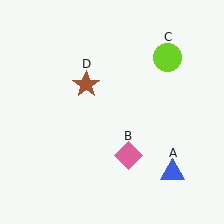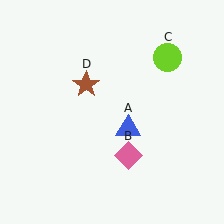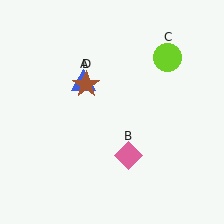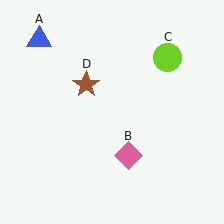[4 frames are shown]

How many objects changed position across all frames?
1 object changed position: blue triangle (object A).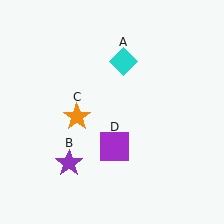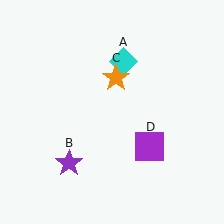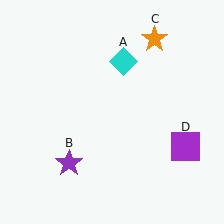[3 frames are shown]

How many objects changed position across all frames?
2 objects changed position: orange star (object C), purple square (object D).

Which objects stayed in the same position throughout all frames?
Cyan diamond (object A) and purple star (object B) remained stationary.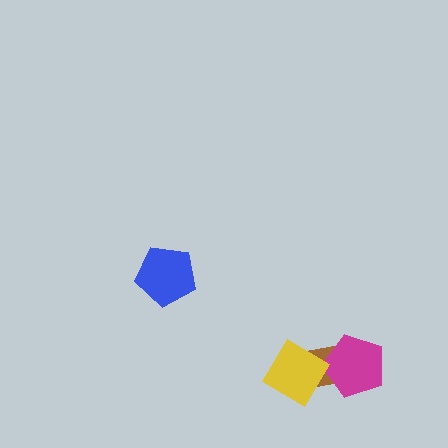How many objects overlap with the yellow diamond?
2 objects overlap with the yellow diamond.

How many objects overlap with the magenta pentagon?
2 objects overlap with the magenta pentagon.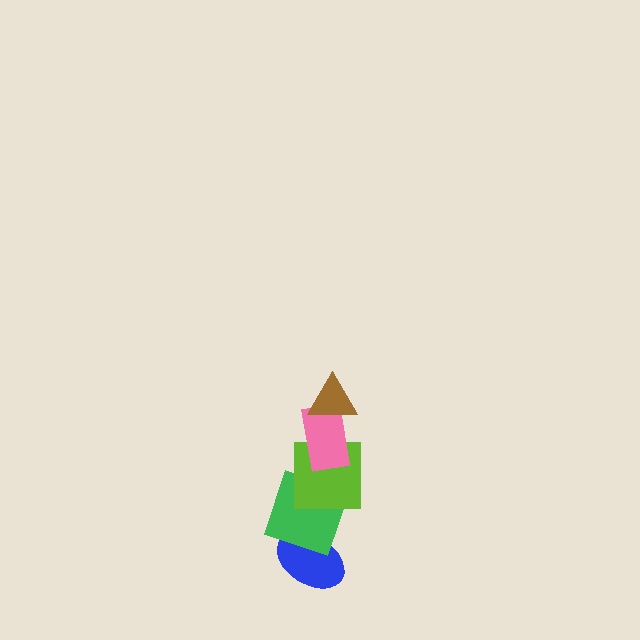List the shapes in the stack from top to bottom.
From top to bottom: the brown triangle, the pink rectangle, the lime square, the green square, the blue ellipse.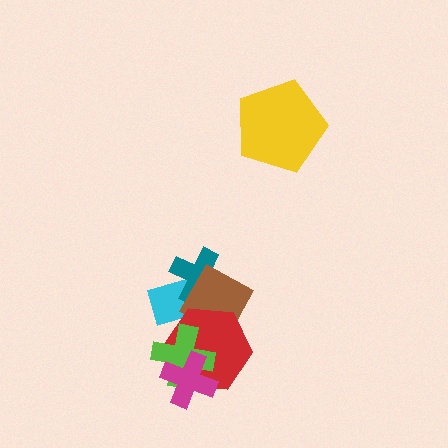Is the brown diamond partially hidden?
Yes, it is partially covered by another shape.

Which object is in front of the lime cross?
The magenta cross is in front of the lime cross.